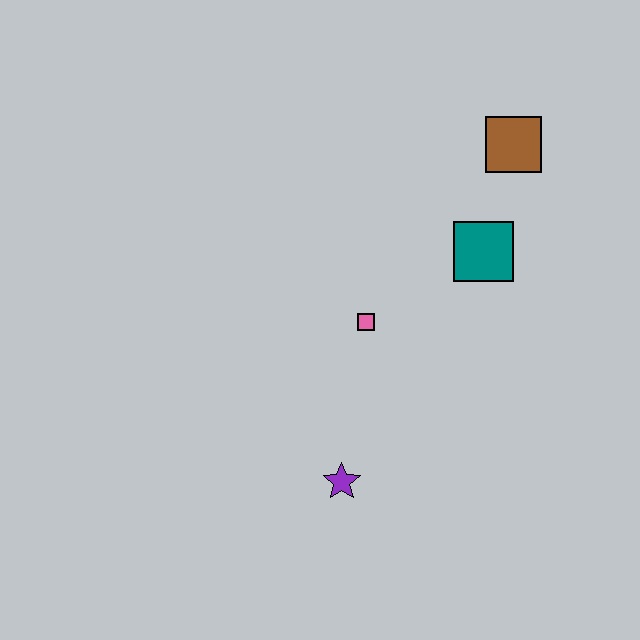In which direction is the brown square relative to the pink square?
The brown square is above the pink square.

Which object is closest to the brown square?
The teal square is closest to the brown square.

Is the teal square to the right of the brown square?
No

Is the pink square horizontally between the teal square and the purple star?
Yes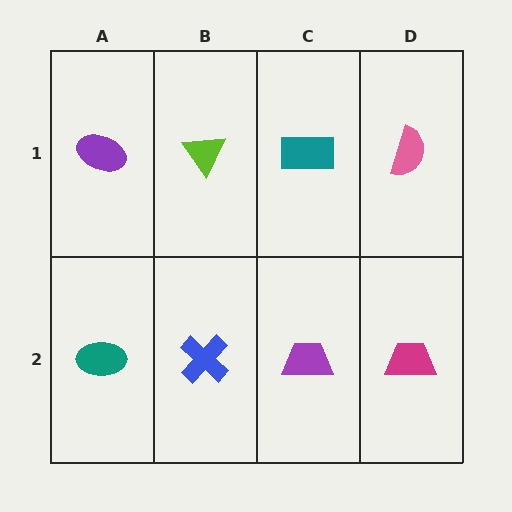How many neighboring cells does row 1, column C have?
3.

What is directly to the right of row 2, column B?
A purple trapezoid.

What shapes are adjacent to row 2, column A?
A purple ellipse (row 1, column A), a blue cross (row 2, column B).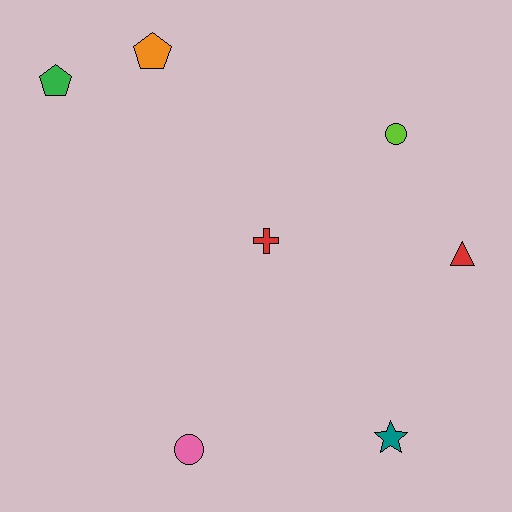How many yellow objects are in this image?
There are no yellow objects.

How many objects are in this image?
There are 7 objects.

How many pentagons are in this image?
There are 2 pentagons.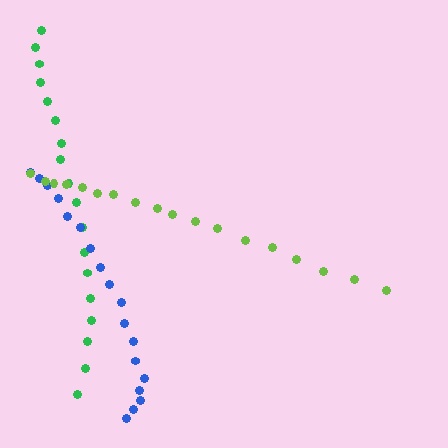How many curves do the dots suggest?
There are 3 distinct paths.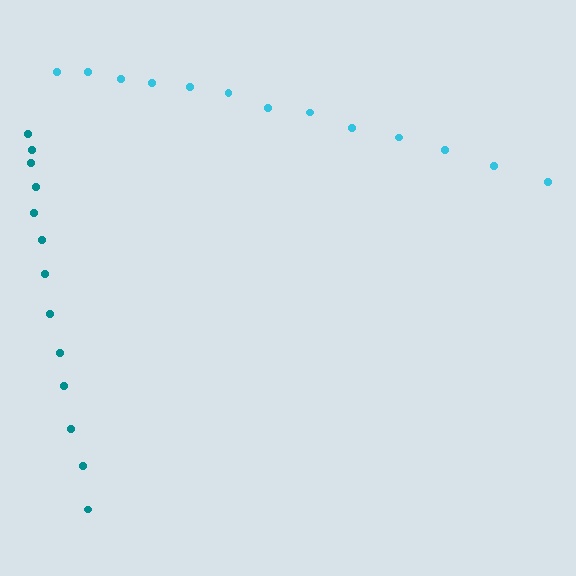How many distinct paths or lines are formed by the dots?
There are 2 distinct paths.